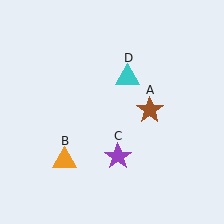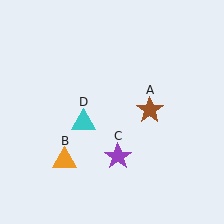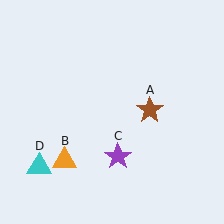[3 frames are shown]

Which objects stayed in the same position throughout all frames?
Brown star (object A) and orange triangle (object B) and purple star (object C) remained stationary.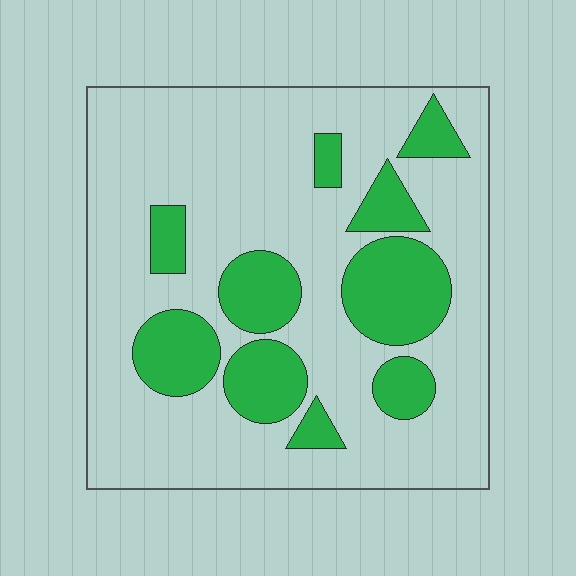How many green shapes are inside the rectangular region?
10.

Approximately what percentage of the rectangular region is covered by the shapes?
Approximately 25%.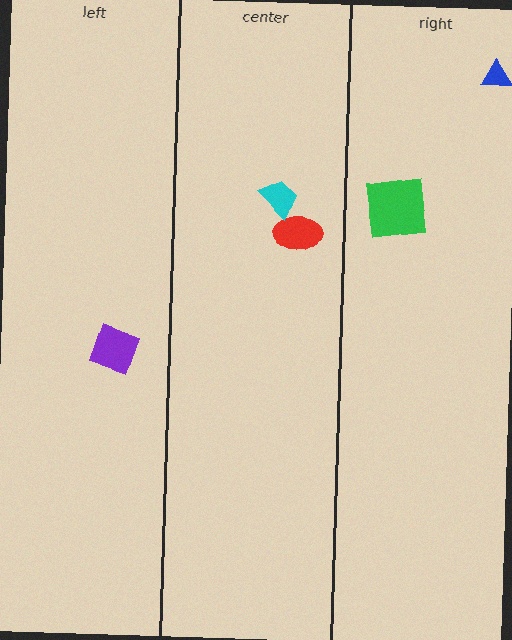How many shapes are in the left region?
1.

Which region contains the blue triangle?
The right region.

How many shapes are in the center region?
2.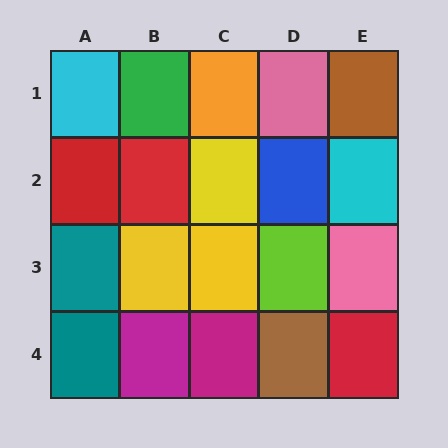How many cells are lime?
1 cell is lime.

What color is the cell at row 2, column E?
Cyan.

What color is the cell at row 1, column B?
Green.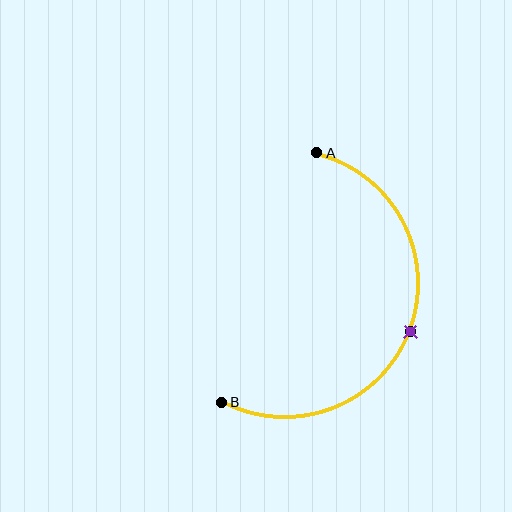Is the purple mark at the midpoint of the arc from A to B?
Yes. The purple mark lies on the arc at equal arc-length from both A and B — it is the arc midpoint.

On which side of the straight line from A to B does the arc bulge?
The arc bulges to the right of the straight line connecting A and B.